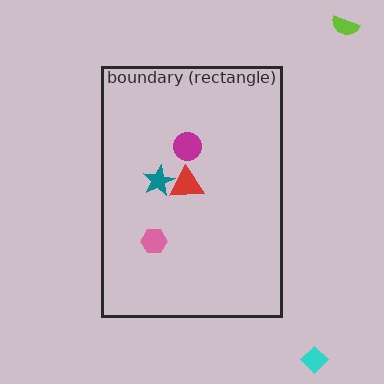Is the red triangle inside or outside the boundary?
Inside.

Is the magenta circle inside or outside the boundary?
Inside.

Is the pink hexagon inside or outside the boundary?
Inside.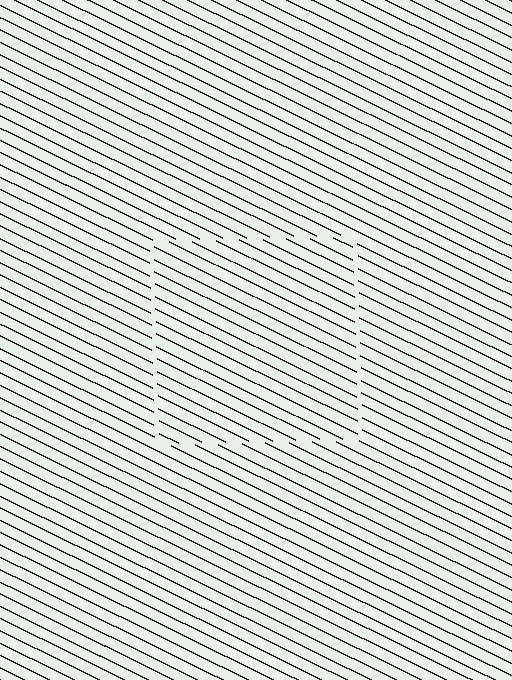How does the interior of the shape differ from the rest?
The interior of the shape contains the same grating, shifted by half a period — the contour is defined by the phase discontinuity where line-ends from the inner and outer gratings abut.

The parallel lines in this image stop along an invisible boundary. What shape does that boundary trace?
An illusory square. The interior of the shape contains the same grating, shifted by half a period — the contour is defined by the phase discontinuity where line-ends from the inner and outer gratings abut.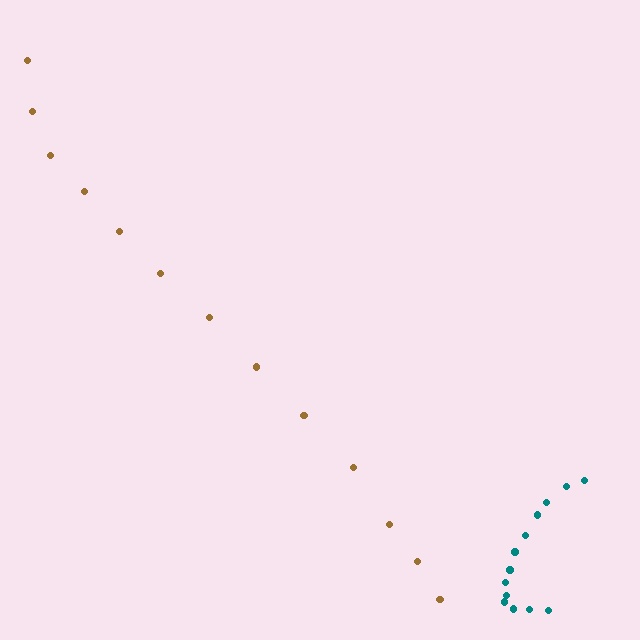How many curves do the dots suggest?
There are 2 distinct paths.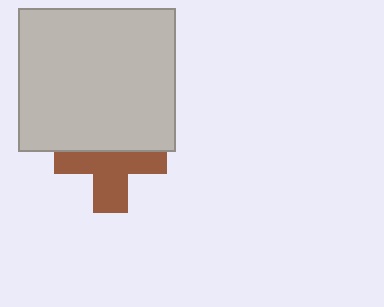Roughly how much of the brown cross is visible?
About half of it is visible (roughly 59%).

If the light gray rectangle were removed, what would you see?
You would see the complete brown cross.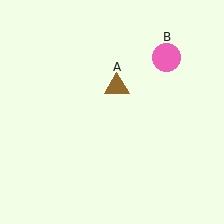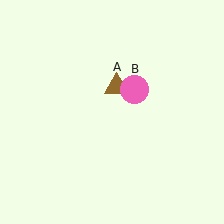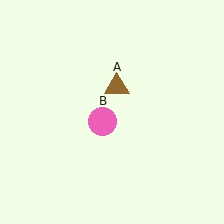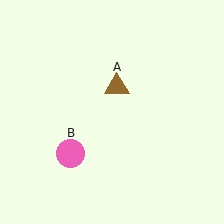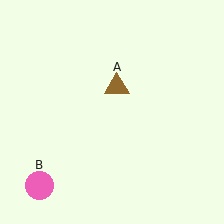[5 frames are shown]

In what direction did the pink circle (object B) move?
The pink circle (object B) moved down and to the left.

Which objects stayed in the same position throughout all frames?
Brown triangle (object A) remained stationary.